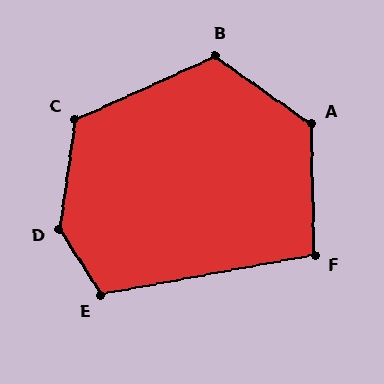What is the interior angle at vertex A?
Approximately 126 degrees (obtuse).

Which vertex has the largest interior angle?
D, at approximately 140 degrees.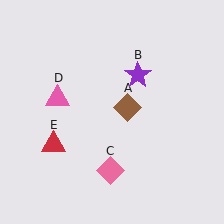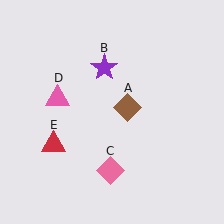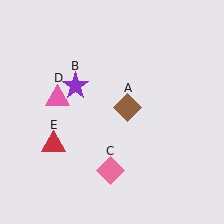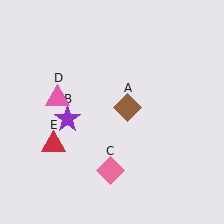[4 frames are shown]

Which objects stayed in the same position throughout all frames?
Brown diamond (object A) and pink diamond (object C) and pink triangle (object D) and red triangle (object E) remained stationary.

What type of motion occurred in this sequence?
The purple star (object B) rotated counterclockwise around the center of the scene.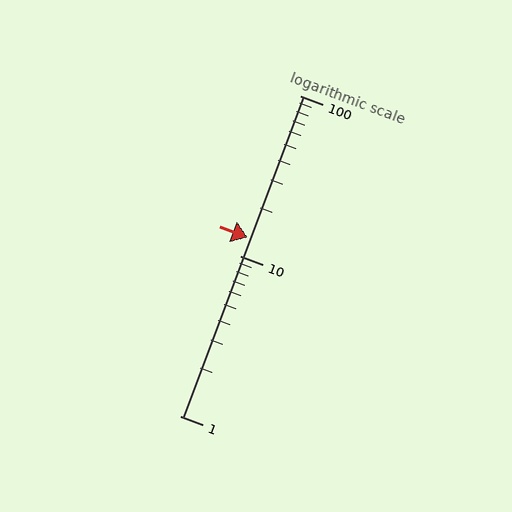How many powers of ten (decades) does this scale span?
The scale spans 2 decades, from 1 to 100.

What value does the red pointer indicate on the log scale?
The pointer indicates approximately 13.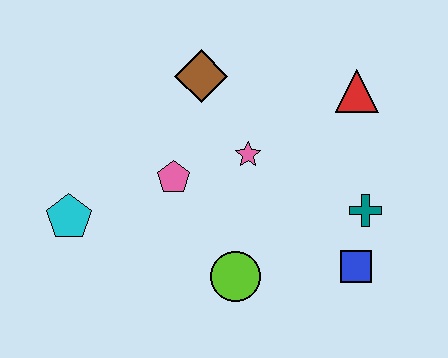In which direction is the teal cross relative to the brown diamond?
The teal cross is to the right of the brown diamond.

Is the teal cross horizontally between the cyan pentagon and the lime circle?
No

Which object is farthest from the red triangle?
The cyan pentagon is farthest from the red triangle.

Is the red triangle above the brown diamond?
No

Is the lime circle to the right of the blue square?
No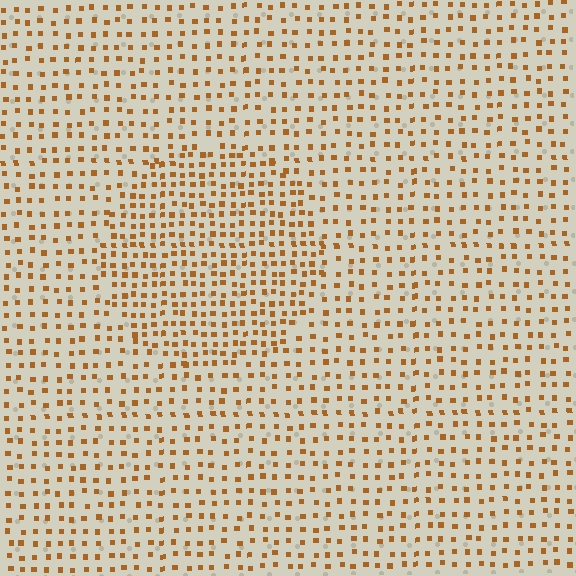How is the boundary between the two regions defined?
The boundary is defined by a change in element density (approximately 1.6x ratio). All elements are the same color, size, and shape.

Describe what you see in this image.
The image contains small brown elements arranged at two different densities. A circle-shaped region is visible where the elements are more densely packed than the surrounding area.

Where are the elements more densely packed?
The elements are more densely packed inside the circle boundary.